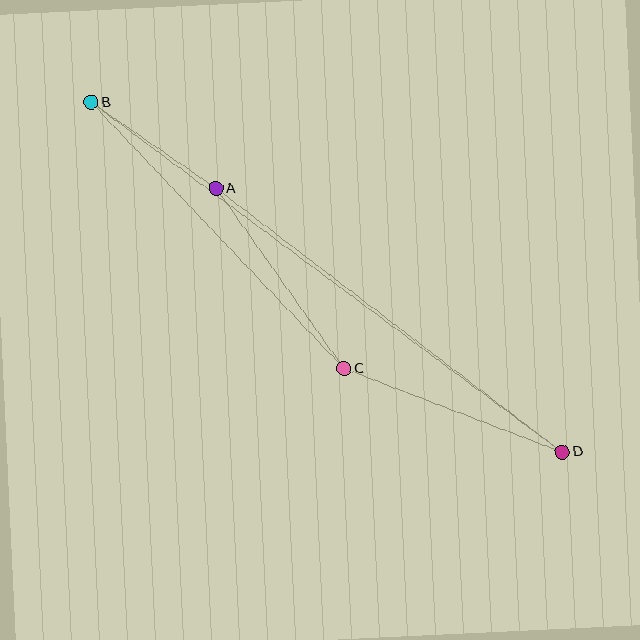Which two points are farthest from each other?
Points B and D are farthest from each other.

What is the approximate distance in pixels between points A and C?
The distance between A and C is approximately 221 pixels.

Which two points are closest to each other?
Points A and B are closest to each other.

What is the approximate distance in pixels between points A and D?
The distance between A and D is approximately 435 pixels.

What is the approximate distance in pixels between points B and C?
The distance between B and C is approximately 367 pixels.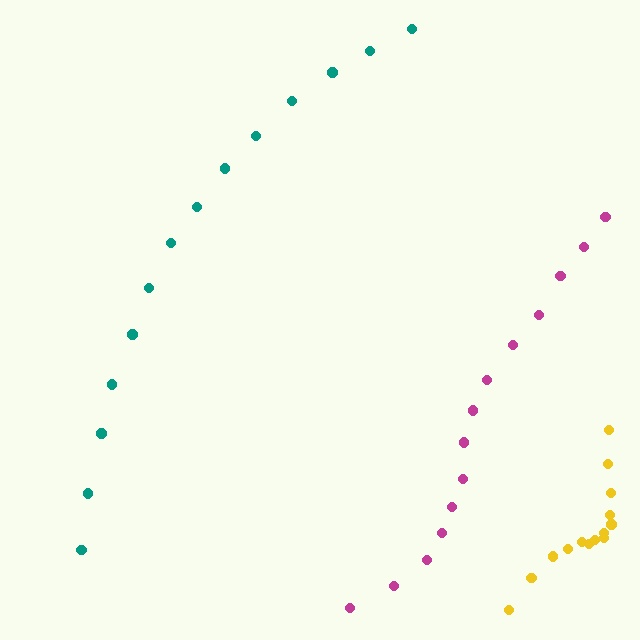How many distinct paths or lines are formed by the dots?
There are 3 distinct paths.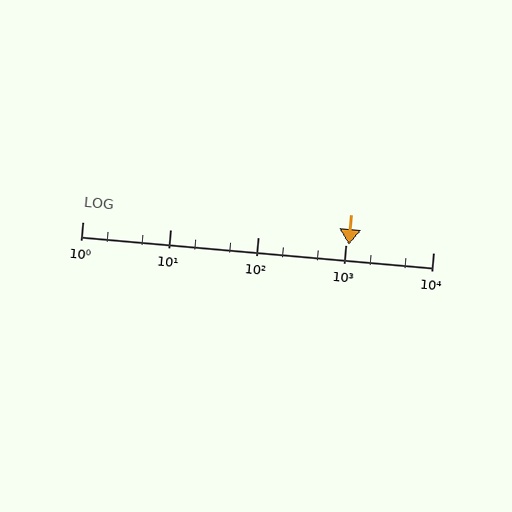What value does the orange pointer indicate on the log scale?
The pointer indicates approximately 1100.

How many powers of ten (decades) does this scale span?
The scale spans 4 decades, from 1 to 10000.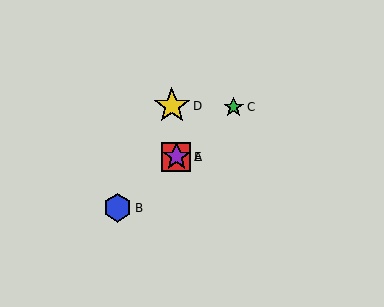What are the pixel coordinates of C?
Object C is at (234, 107).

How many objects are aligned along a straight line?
4 objects (A, B, C, E) are aligned along a straight line.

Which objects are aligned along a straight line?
Objects A, B, C, E are aligned along a straight line.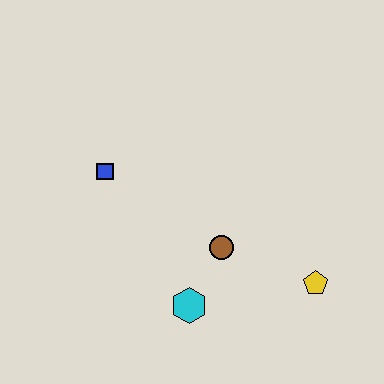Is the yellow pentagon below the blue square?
Yes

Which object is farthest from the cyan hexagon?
The blue square is farthest from the cyan hexagon.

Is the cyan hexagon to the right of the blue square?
Yes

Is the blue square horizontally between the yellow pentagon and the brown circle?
No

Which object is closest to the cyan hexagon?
The brown circle is closest to the cyan hexagon.